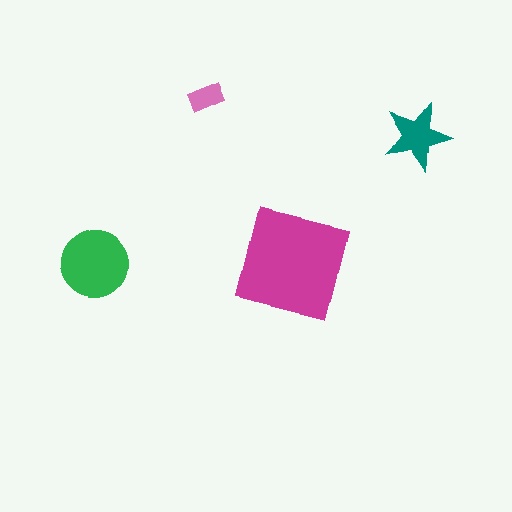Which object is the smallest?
The pink rectangle.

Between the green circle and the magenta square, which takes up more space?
The magenta square.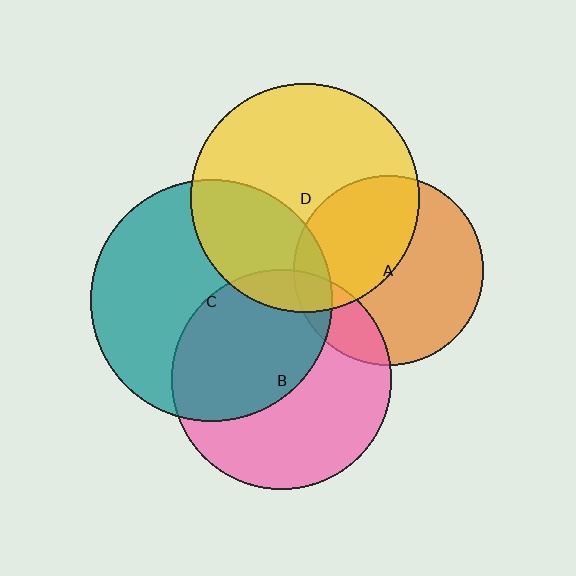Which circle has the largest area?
Circle C (teal).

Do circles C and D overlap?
Yes.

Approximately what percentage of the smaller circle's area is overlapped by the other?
Approximately 30%.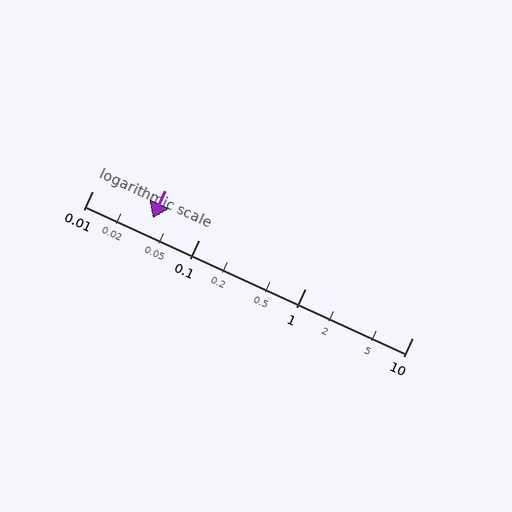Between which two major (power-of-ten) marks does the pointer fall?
The pointer is between 0.01 and 0.1.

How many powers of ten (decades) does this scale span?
The scale spans 3 decades, from 0.01 to 10.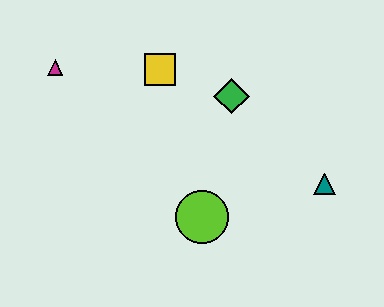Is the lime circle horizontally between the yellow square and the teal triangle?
Yes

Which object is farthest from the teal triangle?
The magenta triangle is farthest from the teal triangle.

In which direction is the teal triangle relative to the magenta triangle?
The teal triangle is to the right of the magenta triangle.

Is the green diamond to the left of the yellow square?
No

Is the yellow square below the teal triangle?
No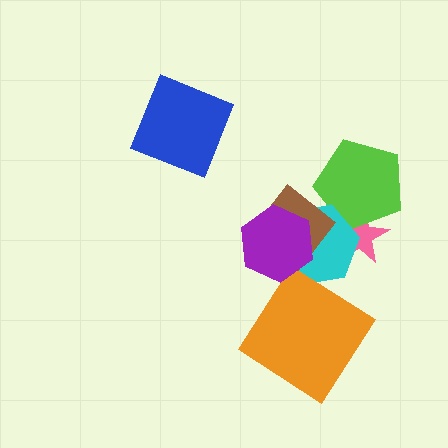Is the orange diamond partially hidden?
No, no other shape covers it.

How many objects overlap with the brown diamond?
3 objects overlap with the brown diamond.